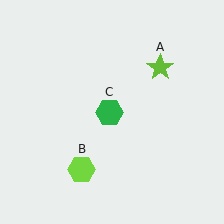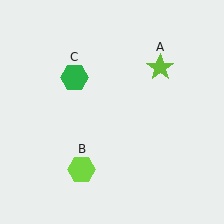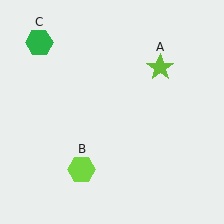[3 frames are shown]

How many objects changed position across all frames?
1 object changed position: green hexagon (object C).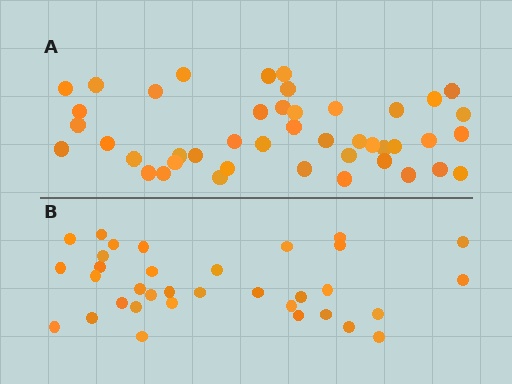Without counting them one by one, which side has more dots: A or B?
Region A (the top region) has more dots.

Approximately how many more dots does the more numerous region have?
Region A has roughly 10 or so more dots than region B.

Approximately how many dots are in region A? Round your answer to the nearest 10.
About 40 dots. (The exact count is 44, which rounds to 40.)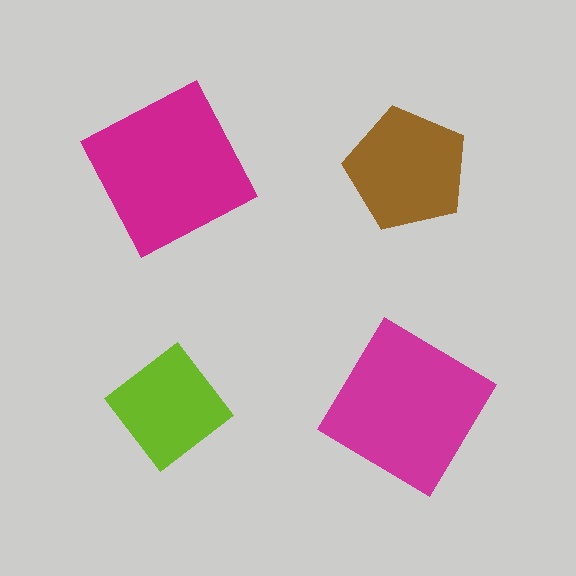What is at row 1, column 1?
A magenta square.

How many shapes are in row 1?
2 shapes.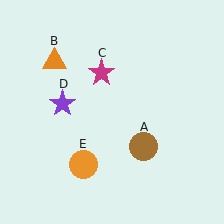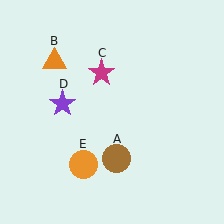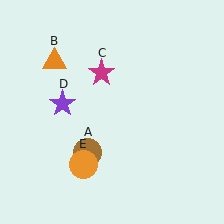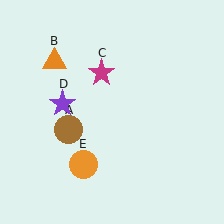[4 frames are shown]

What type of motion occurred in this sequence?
The brown circle (object A) rotated clockwise around the center of the scene.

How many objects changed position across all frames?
1 object changed position: brown circle (object A).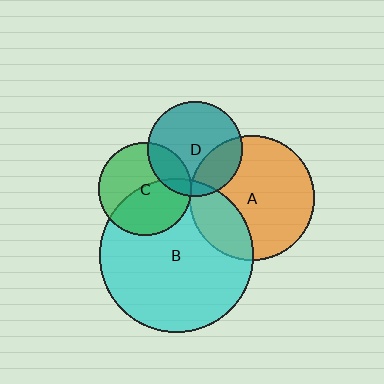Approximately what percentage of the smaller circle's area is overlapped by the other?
Approximately 10%.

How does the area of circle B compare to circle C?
Approximately 2.7 times.